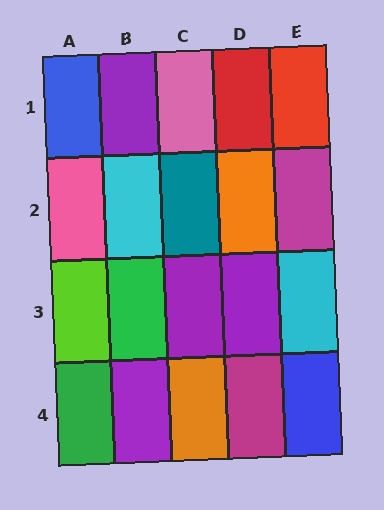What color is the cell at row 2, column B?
Cyan.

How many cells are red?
2 cells are red.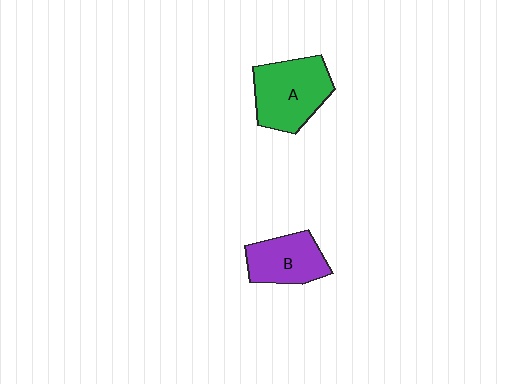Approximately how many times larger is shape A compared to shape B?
Approximately 1.3 times.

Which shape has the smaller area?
Shape B (purple).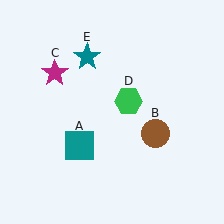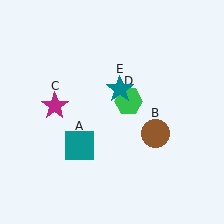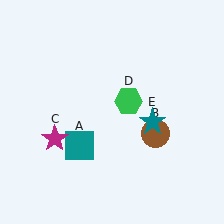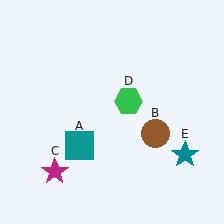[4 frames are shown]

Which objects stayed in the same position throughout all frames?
Teal square (object A) and brown circle (object B) and green hexagon (object D) remained stationary.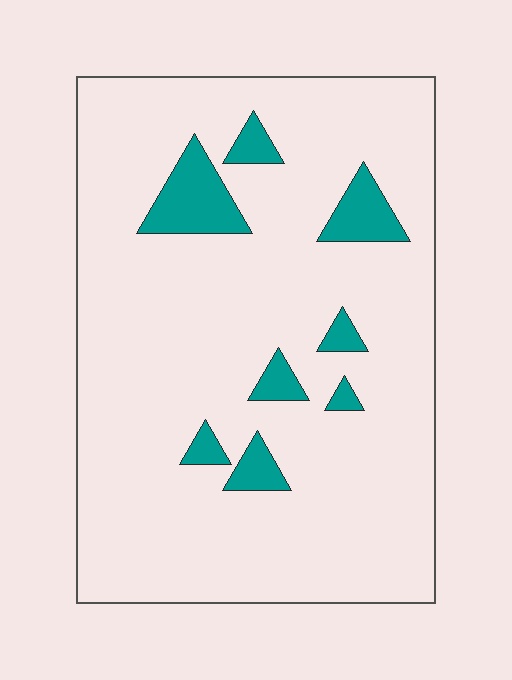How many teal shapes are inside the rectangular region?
8.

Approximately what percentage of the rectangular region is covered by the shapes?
Approximately 10%.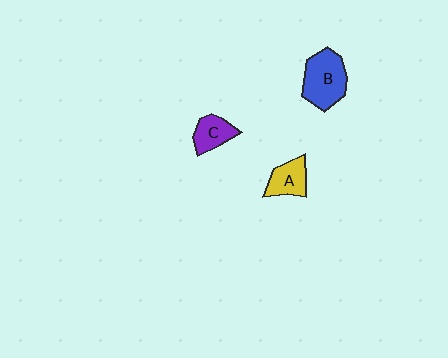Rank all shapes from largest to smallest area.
From largest to smallest: B (blue), A (yellow), C (purple).